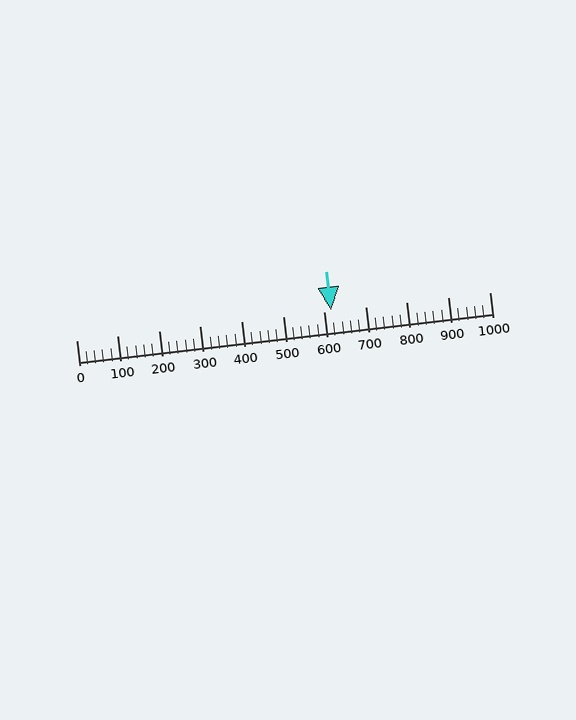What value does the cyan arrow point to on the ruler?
The cyan arrow points to approximately 617.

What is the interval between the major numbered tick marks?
The major tick marks are spaced 100 units apart.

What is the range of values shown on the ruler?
The ruler shows values from 0 to 1000.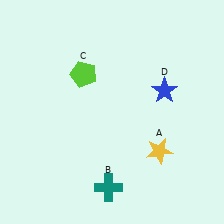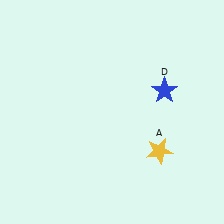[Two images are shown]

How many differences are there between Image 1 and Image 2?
There are 2 differences between the two images.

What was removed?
The teal cross (B), the lime pentagon (C) were removed in Image 2.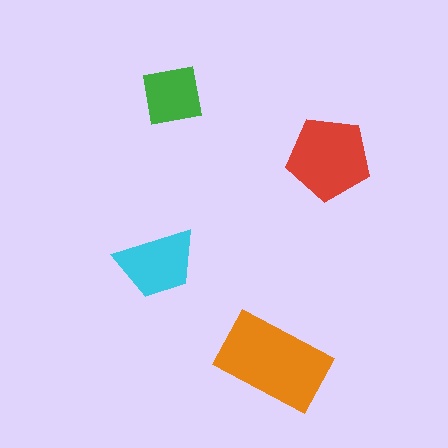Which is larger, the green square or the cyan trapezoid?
The cyan trapezoid.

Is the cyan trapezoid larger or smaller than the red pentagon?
Smaller.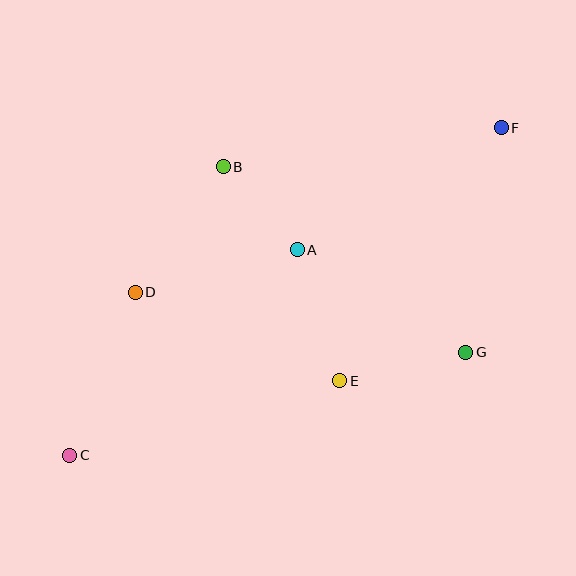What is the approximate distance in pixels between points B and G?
The distance between B and G is approximately 305 pixels.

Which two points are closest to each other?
Points A and B are closest to each other.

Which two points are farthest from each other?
Points C and F are farthest from each other.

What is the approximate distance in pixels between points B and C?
The distance between B and C is approximately 327 pixels.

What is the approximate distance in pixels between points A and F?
The distance between A and F is approximately 238 pixels.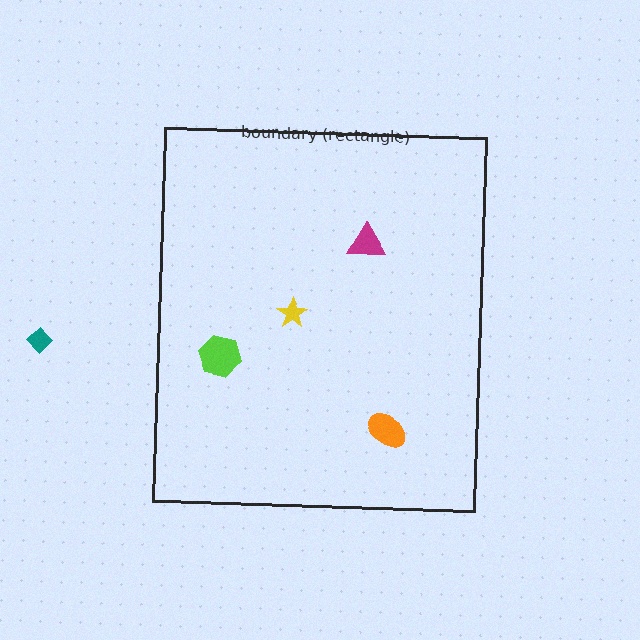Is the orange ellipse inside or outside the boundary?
Inside.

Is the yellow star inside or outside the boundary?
Inside.